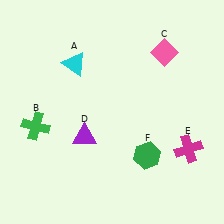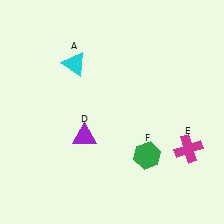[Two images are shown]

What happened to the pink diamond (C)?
The pink diamond (C) was removed in Image 2. It was in the top-right area of Image 1.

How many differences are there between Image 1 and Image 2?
There are 2 differences between the two images.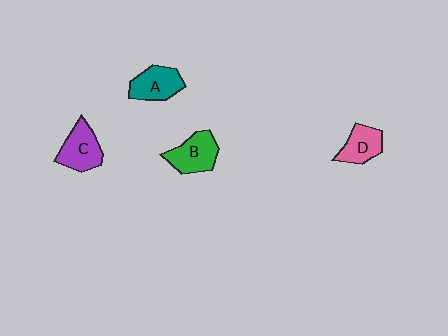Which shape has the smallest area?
Shape D (pink).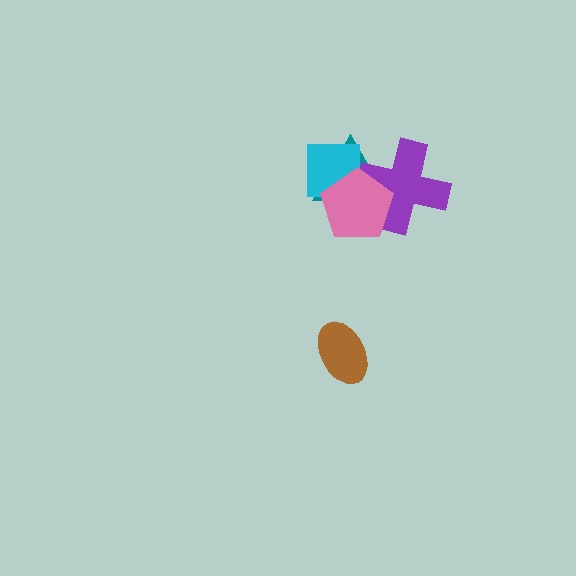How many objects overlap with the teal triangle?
3 objects overlap with the teal triangle.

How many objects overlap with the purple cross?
2 objects overlap with the purple cross.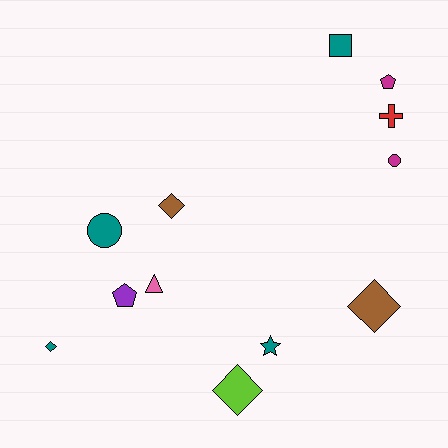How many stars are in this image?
There is 1 star.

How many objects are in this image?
There are 12 objects.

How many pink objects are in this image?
There is 1 pink object.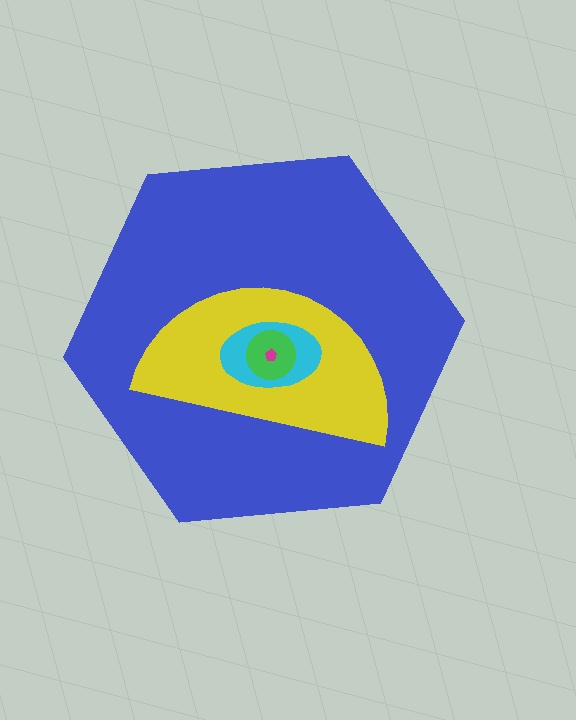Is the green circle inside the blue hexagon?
Yes.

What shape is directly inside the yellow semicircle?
The cyan ellipse.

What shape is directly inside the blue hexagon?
The yellow semicircle.